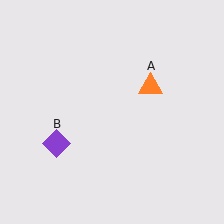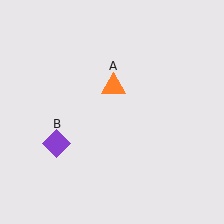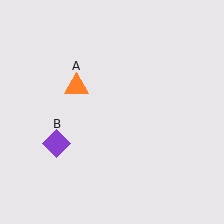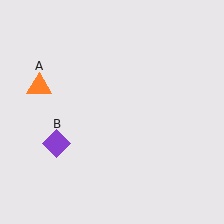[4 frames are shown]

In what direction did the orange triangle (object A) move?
The orange triangle (object A) moved left.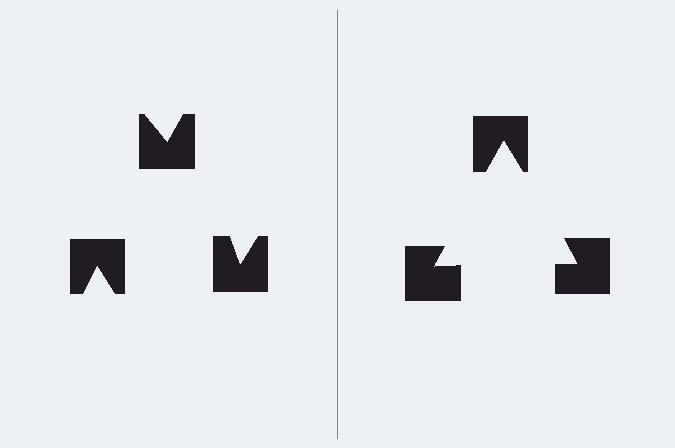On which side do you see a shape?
An illusory triangle appears on the right side. On the left side the wedge cuts are rotated, so no coherent shape forms.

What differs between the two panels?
The notched squares are positioned identically on both sides; only the wedge orientations differ. On the right they align to a triangle; on the left they are misaligned.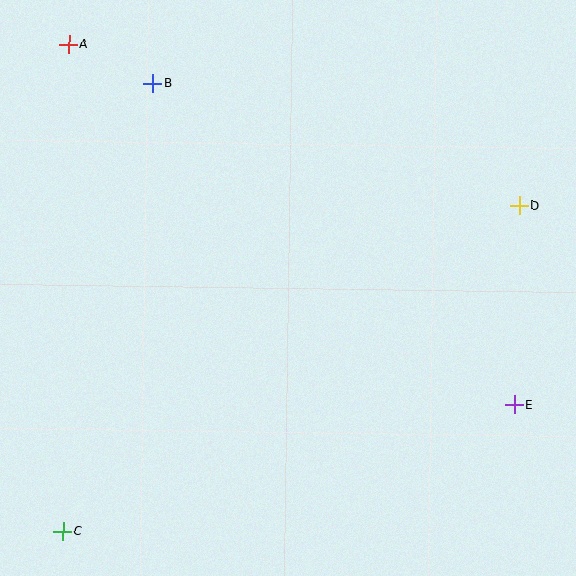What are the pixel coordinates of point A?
Point A is at (69, 44).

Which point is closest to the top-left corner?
Point A is closest to the top-left corner.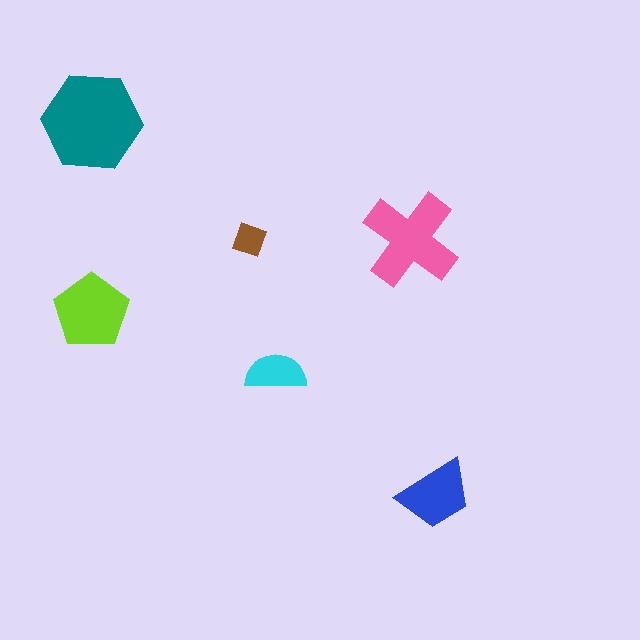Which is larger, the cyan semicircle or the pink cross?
The pink cross.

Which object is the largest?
The teal hexagon.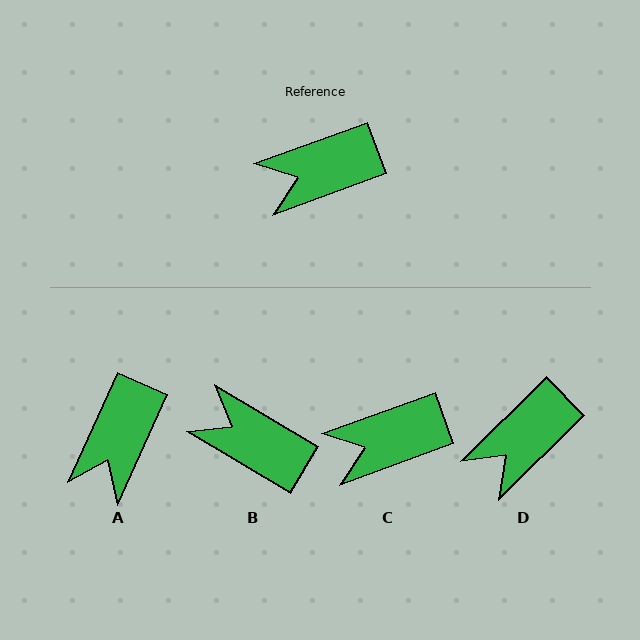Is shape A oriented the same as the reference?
No, it is off by about 46 degrees.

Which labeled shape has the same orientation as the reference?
C.